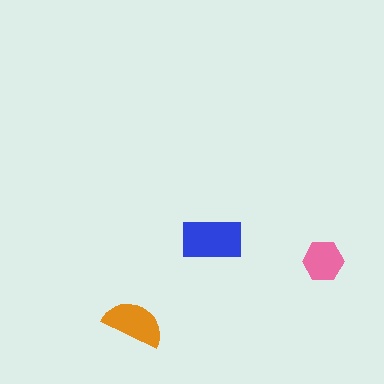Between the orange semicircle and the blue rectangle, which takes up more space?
The blue rectangle.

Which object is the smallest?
The pink hexagon.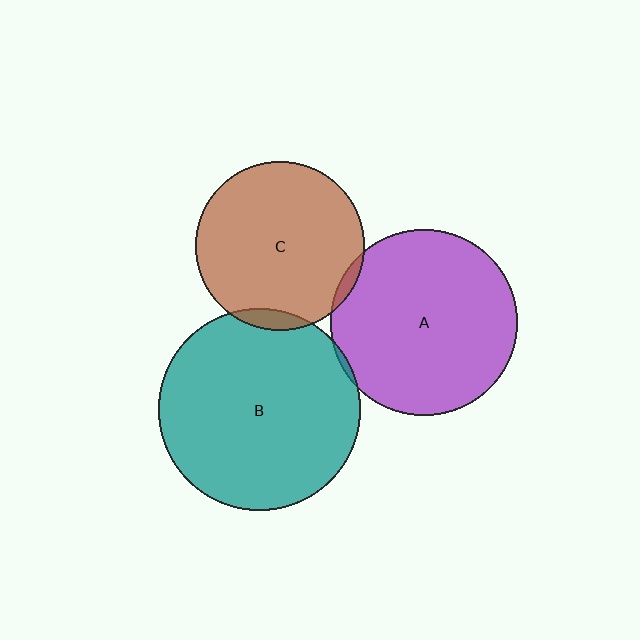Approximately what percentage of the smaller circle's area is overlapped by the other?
Approximately 5%.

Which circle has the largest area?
Circle B (teal).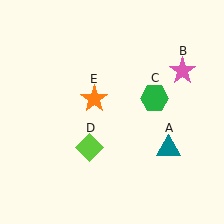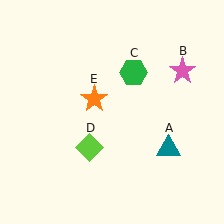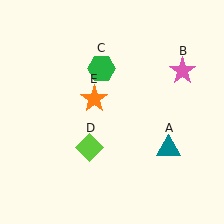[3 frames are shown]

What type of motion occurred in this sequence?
The green hexagon (object C) rotated counterclockwise around the center of the scene.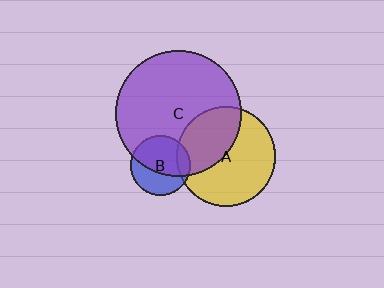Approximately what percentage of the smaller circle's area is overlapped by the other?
Approximately 40%.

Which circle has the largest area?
Circle C (purple).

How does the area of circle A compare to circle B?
Approximately 2.8 times.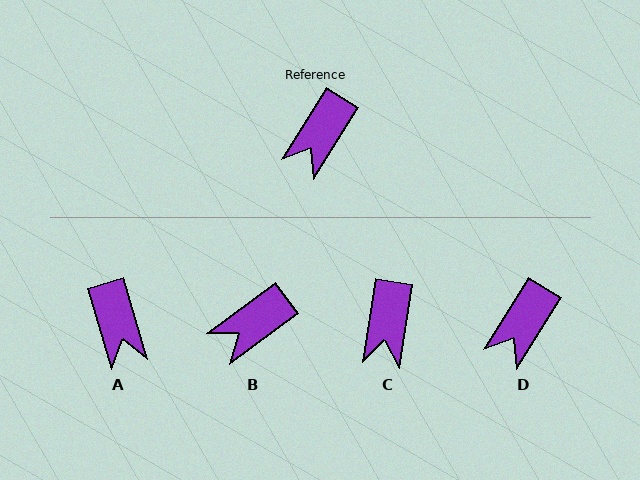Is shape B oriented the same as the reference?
No, it is off by about 21 degrees.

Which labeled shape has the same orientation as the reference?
D.